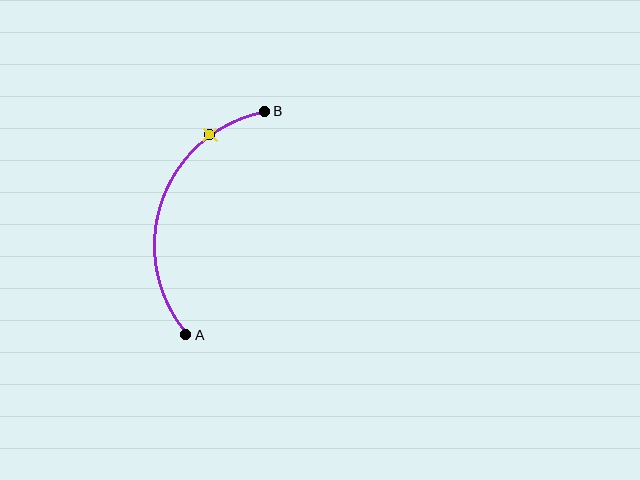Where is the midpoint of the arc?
The arc midpoint is the point on the curve farthest from the straight line joining A and B. It sits to the left of that line.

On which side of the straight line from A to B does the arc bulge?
The arc bulges to the left of the straight line connecting A and B.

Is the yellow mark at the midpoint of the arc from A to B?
No. The yellow mark lies on the arc but is closer to endpoint B. The arc midpoint would be at the point on the curve equidistant along the arc from both A and B.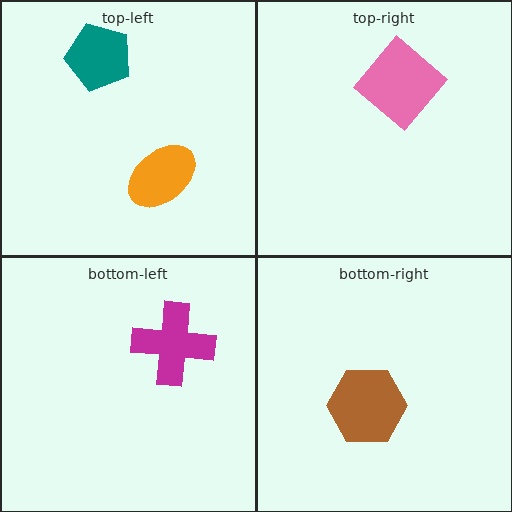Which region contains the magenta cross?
The bottom-left region.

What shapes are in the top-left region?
The teal pentagon, the orange ellipse.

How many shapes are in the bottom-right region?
1.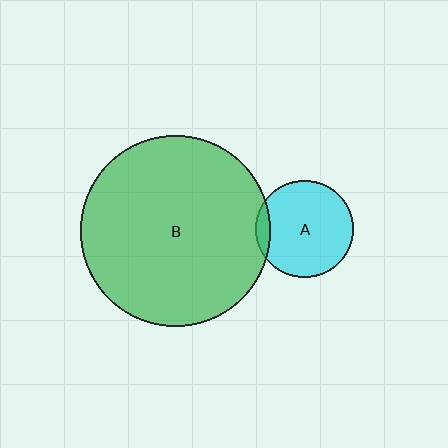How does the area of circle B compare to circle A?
Approximately 3.8 times.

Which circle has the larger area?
Circle B (green).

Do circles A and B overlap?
Yes.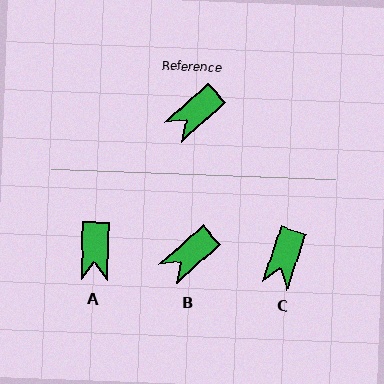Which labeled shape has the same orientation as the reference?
B.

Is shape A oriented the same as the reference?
No, it is off by about 47 degrees.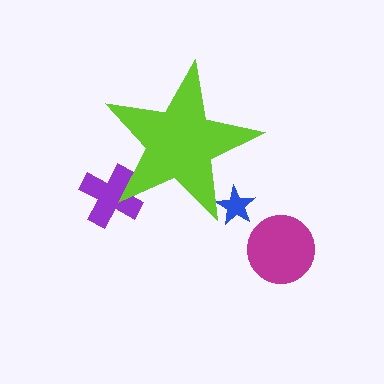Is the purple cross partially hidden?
Yes, the purple cross is partially hidden behind the lime star.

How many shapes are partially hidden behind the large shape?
2 shapes are partially hidden.